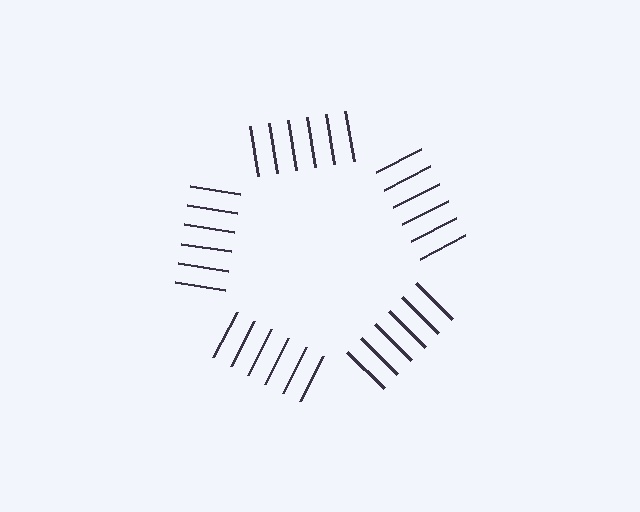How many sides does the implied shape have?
5 sides — the line-ends trace a pentagon.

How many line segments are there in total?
30 — 6 along each of the 5 edges.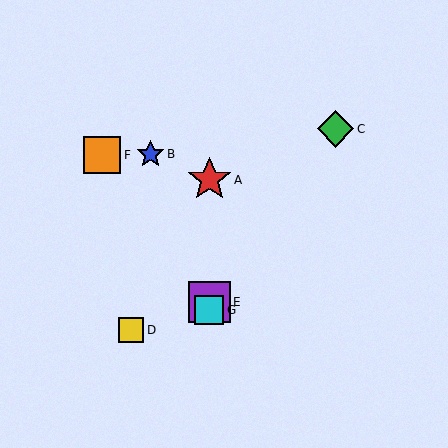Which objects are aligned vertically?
Objects A, E, G are aligned vertically.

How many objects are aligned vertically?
3 objects (A, E, G) are aligned vertically.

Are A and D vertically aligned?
No, A is at x≈209 and D is at x≈131.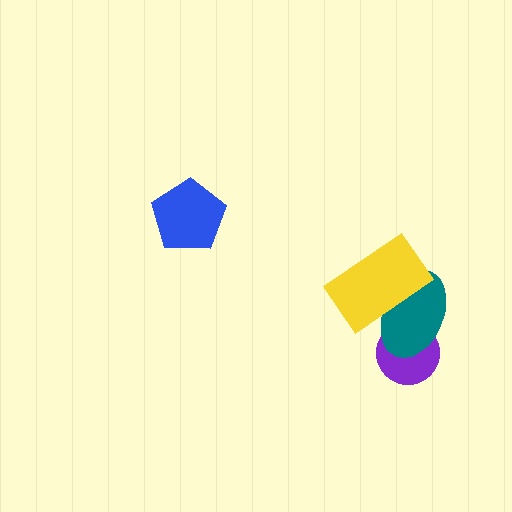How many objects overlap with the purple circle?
1 object overlaps with the purple circle.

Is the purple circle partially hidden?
Yes, it is partially covered by another shape.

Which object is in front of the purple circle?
The teal ellipse is in front of the purple circle.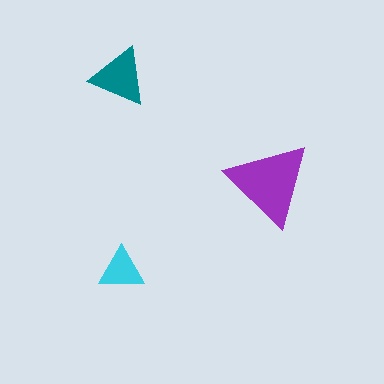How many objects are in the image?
There are 3 objects in the image.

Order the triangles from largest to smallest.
the purple one, the teal one, the cyan one.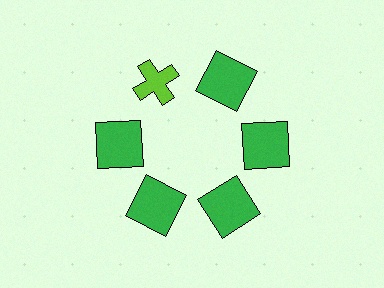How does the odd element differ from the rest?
It differs in both color (lime instead of green) and shape (cross instead of square).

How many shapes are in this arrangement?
There are 6 shapes arranged in a ring pattern.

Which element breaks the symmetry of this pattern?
The lime cross at roughly the 11 o'clock position breaks the symmetry. All other shapes are green squares.